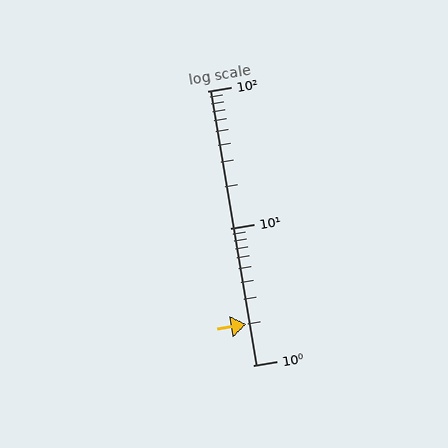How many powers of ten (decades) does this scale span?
The scale spans 2 decades, from 1 to 100.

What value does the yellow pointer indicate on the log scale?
The pointer indicates approximately 2.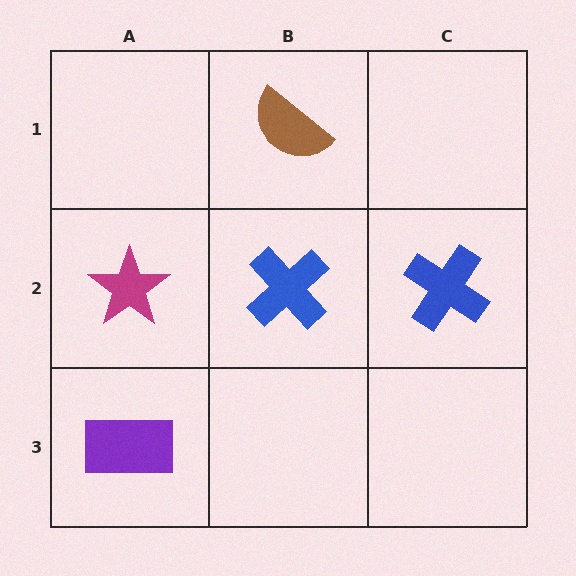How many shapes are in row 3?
1 shape.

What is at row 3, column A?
A purple rectangle.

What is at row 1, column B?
A brown semicircle.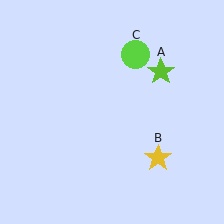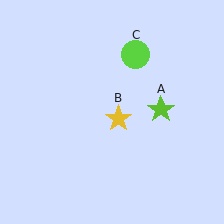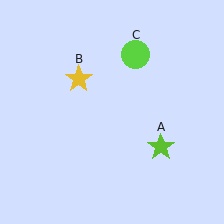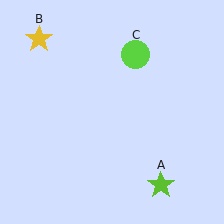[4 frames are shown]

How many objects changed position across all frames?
2 objects changed position: lime star (object A), yellow star (object B).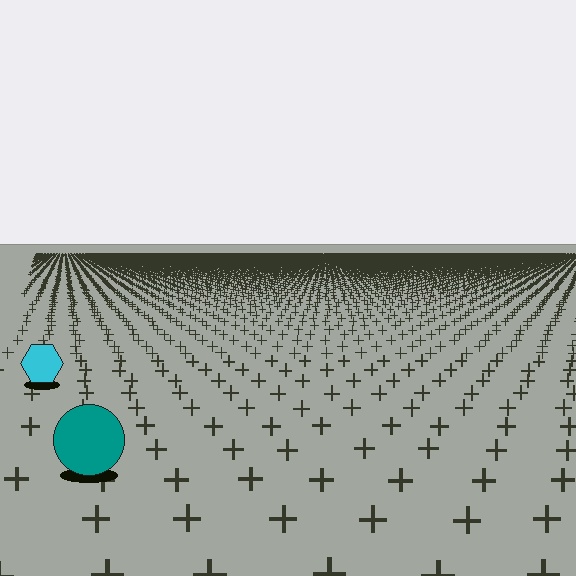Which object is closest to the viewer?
The teal circle is closest. The texture marks near it are larger and more spread out.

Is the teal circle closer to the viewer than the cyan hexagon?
Yes. The teal circle is closer — you can tell from the texture gradient: the ground texture is coarser near it.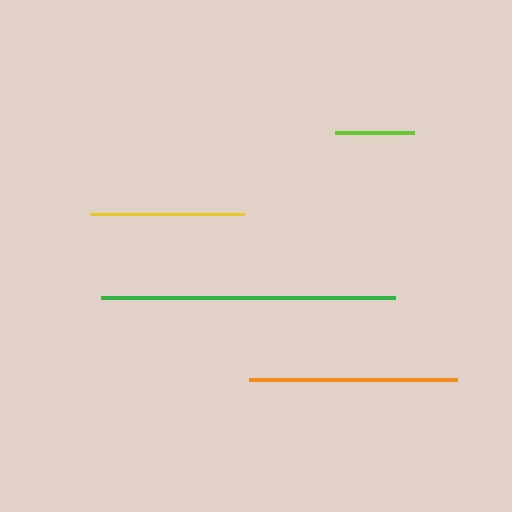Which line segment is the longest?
The green line is the longest at approximately 294 pixels.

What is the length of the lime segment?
The lime segment is approximately 79 pixels long.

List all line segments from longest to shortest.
From longest to shortest: green, orange, yellow, lime.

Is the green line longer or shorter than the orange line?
The green line is longer than the orange line.